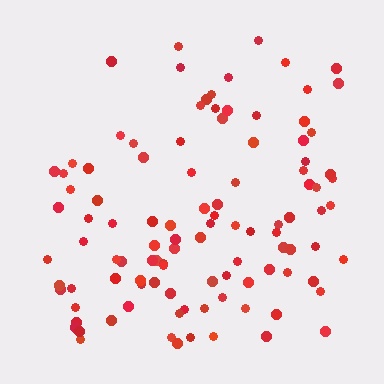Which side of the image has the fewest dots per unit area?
The top.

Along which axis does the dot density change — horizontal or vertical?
Vertical.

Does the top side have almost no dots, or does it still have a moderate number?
Still a moderate number, just noticeably fewer than the bottom.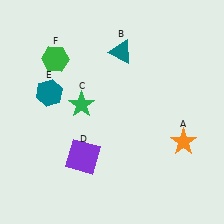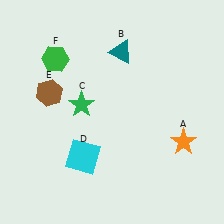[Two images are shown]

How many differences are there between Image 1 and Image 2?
There are 2 differences between the two images.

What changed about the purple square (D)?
In Image 1, D is purple. In Image 2, it changed to cyan.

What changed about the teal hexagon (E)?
In Image 1, E is teal. In Image 2, it changed to brown.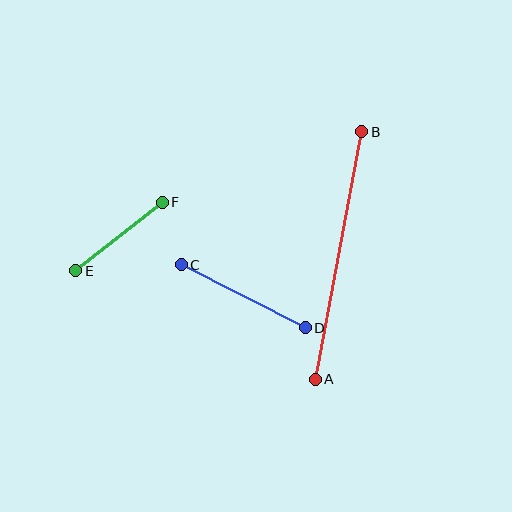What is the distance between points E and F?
The distance is approximately 111 pixels.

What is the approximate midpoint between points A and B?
The midpoint is at approximately (338, 255) pixels.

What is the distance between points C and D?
The distance is approximately 139 pixels.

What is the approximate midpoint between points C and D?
The midpoint is at approximately (243, 296) pixels.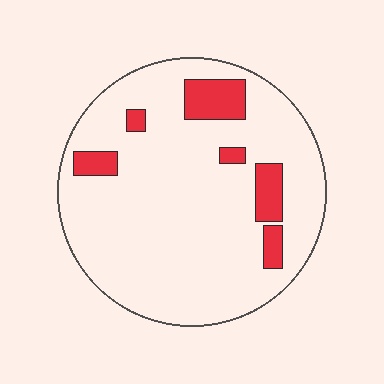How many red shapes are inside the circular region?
6.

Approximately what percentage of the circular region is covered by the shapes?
Approximately 10%.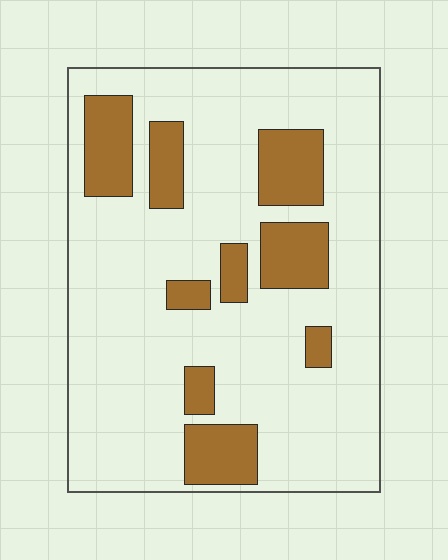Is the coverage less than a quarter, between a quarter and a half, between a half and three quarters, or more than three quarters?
Less than a quarter.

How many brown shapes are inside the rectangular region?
9.